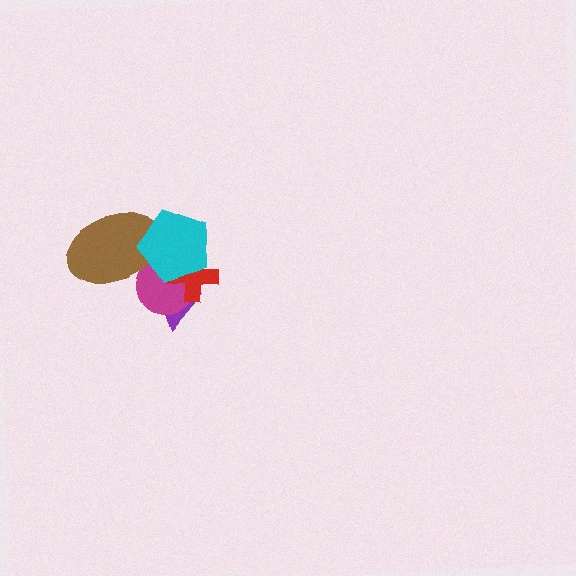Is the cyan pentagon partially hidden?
No, no other shape covers it.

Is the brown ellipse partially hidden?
Yes, it is partially covered by another shape.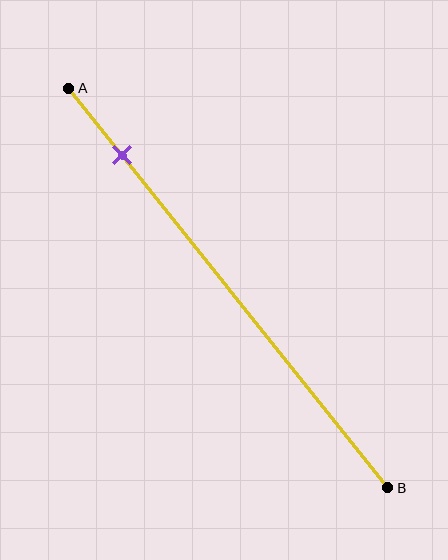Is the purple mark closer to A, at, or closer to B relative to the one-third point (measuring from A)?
The purple mark is closer to point A than the one-third point of segment AB.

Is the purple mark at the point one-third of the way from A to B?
No, the mark is at about 15% from A, not at the 33% one-third point.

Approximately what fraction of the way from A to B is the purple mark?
The purple mark is approximately 15% of the way from A to B.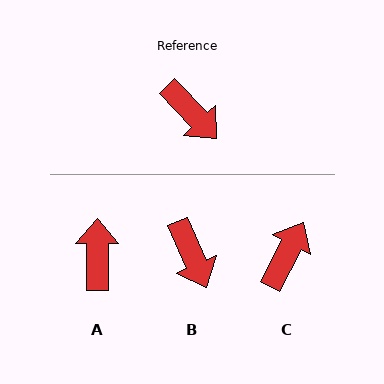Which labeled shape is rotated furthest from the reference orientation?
A, about 137 degrees away.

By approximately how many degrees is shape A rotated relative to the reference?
Approximately 137 degrees counter-clockwise.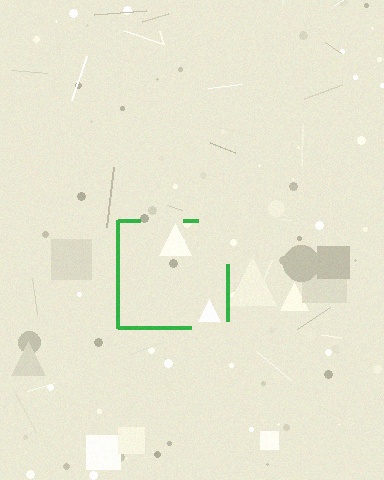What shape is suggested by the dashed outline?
The dashed outline suggests a square.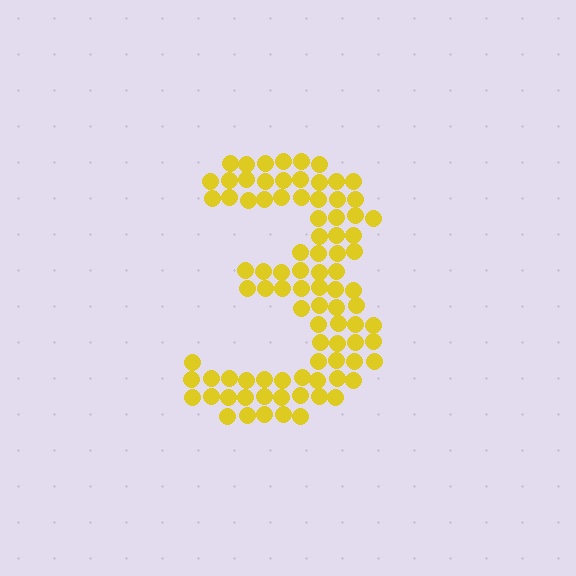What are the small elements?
The small elements are circles.